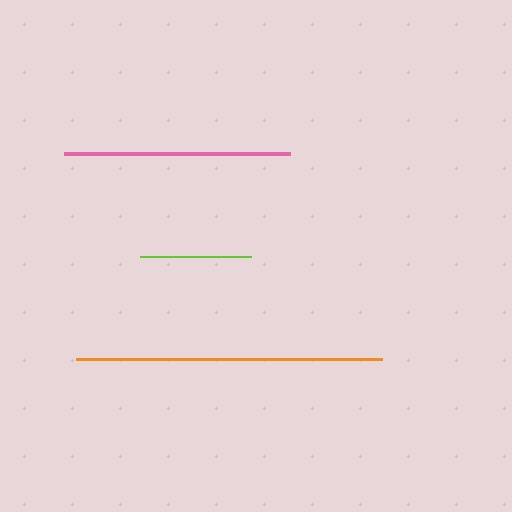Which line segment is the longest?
The orange line is the longest at approximately 305 pixels.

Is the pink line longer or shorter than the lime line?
The pink line is longer than the lime line.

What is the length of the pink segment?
The pink segment is approximately 226 pixels long.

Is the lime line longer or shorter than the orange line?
The orange line is longer than the lime line.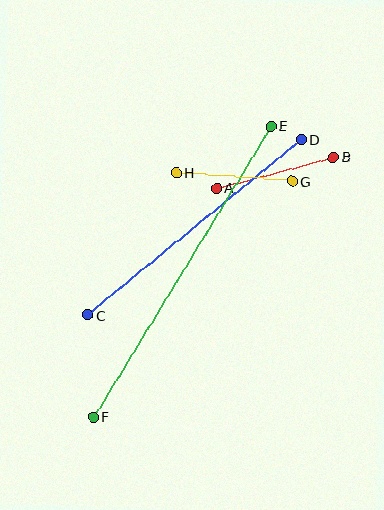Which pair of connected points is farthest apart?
Points E and F are farthest apart.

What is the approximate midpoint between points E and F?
The midpoint is at approximately (182, 271) pixels.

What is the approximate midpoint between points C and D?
The midpoint is at approximately (194, 227) pixels.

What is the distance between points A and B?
The distance is approximately 121 pixels.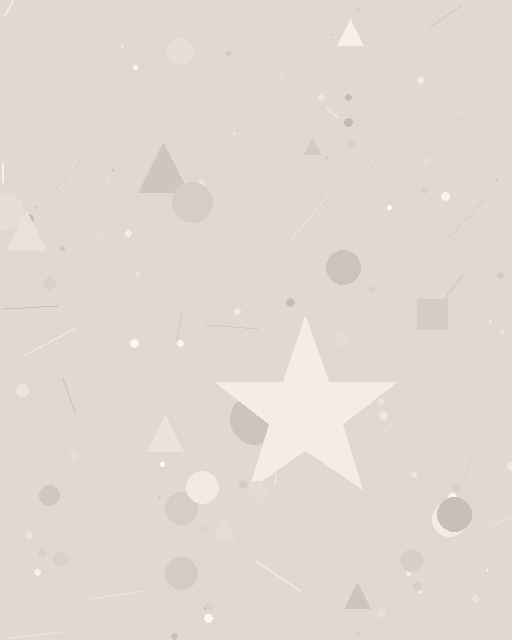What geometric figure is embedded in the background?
A star is embedded in the background.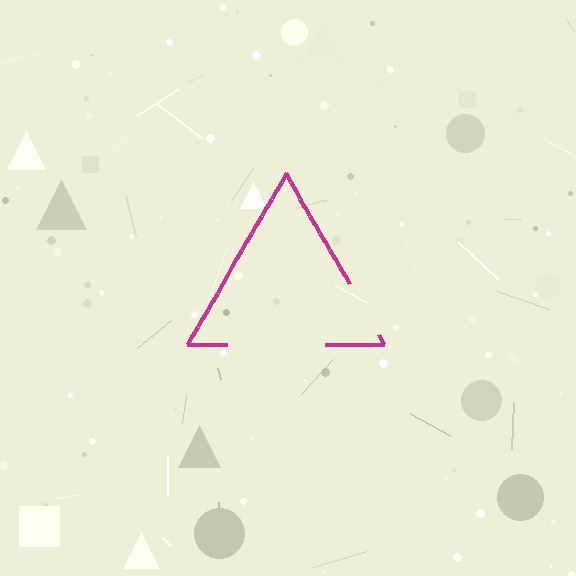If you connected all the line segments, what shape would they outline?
They would outline a triangle.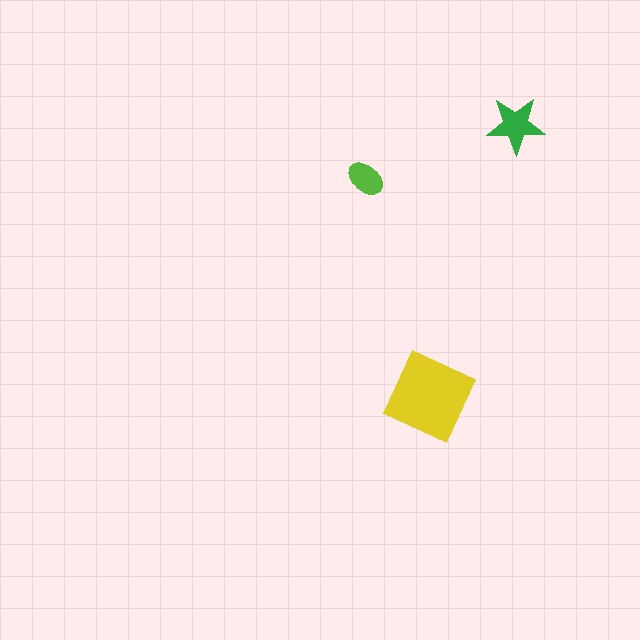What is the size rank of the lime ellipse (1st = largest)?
3rd.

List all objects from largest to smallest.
The yellow diamond, the green star, the lime ellipse.